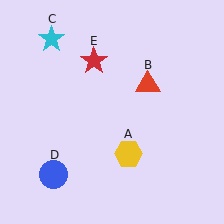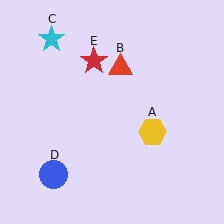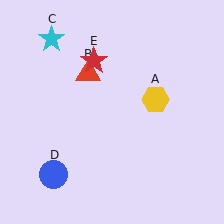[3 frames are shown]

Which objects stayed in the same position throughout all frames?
Cyan star (object C) and blue circle (object D) and red star (object E) remained stationary.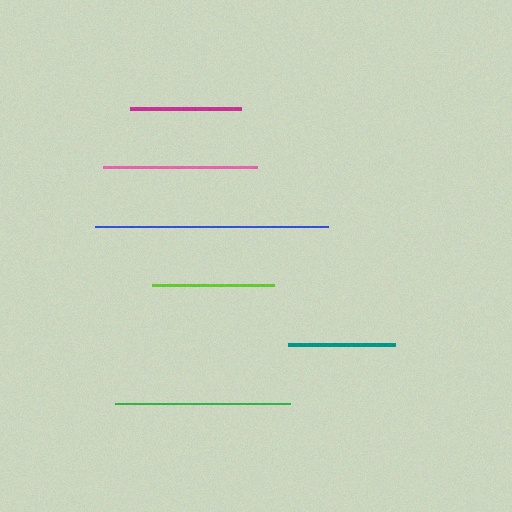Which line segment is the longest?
The blue line is the longest at approximately 233 pixels.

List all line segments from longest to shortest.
From longest to shortest: blue, green, pink, lime, magenta, teal.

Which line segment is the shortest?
The teal line is the shortest at approximately 107 pixels.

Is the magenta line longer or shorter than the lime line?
The lime line is longer than the magenta line.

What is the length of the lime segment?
The lime segment is approximately 122 pixels long.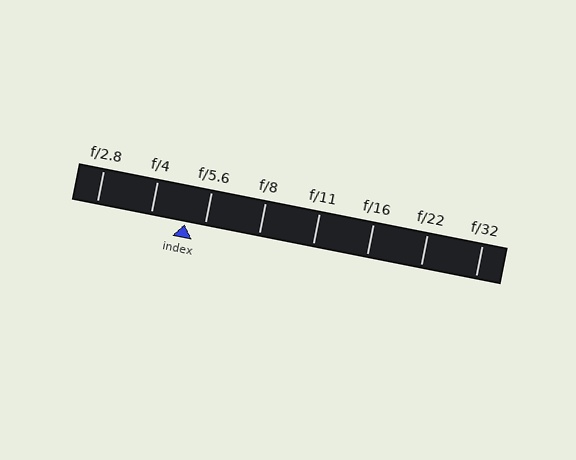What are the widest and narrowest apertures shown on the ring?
The widest aperture shown is f/2.8 and the narrowest is f/32.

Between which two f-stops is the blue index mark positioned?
The index mark is between f/4 and f/5.6.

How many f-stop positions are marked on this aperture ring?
There are 8 f-stop positions marked.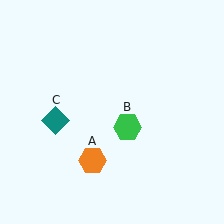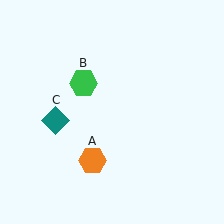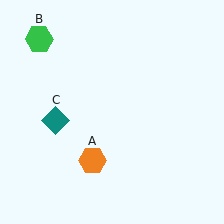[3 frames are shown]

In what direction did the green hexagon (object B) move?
The green hexagon (object B) moved up and to the left.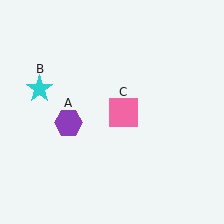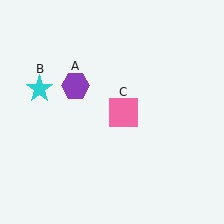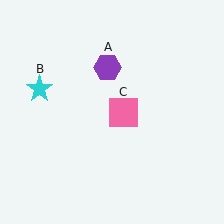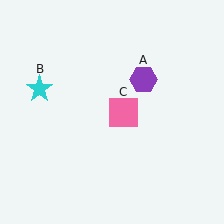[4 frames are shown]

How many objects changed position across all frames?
1 object changed position: purple hexagon (object A).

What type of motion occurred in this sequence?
The purple hexagon (object A) rotated clockwise around the center of the scene.